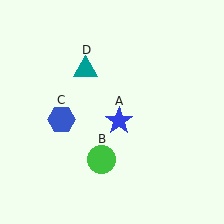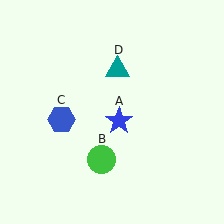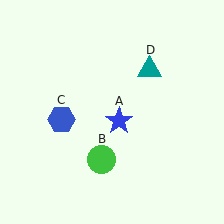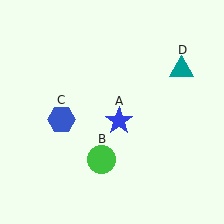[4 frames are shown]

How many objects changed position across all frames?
1 object changed position: teal triangle (object D).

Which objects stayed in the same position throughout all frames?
Blue star (object A) and green circle (object B) and blue hexagon (object C) remained stationary.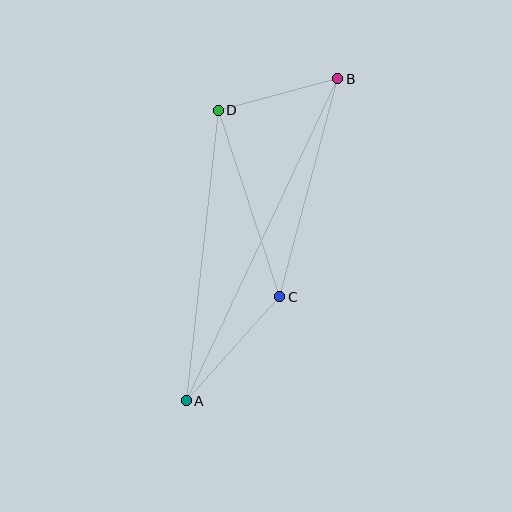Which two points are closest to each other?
Points B and D are closest to each other.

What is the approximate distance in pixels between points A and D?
The distance between A and D is approximately 292 pixels.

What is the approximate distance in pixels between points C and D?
The distance between C and D is approximately 196 pixels.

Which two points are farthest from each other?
Points A and B are farthest from each other.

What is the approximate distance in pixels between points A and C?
The distance between A and C is approximately 140 pixels.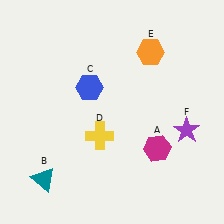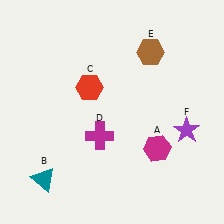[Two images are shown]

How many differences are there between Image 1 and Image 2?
There are 3 differences between the two images.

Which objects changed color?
C changed from blue to red. D changed from yellow to magenta. E changed from orange to brown.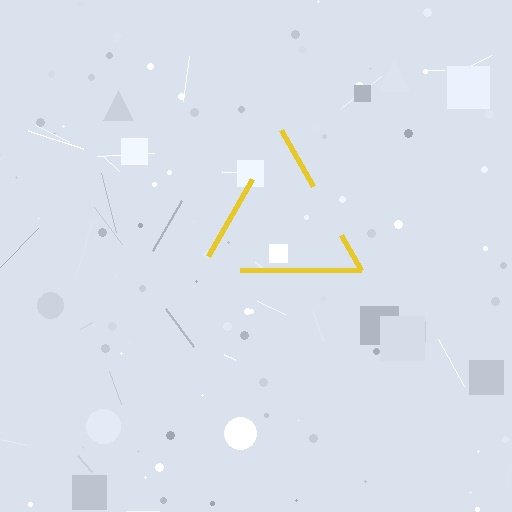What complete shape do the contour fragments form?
The contour fragments form a triangle.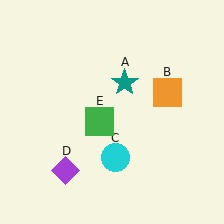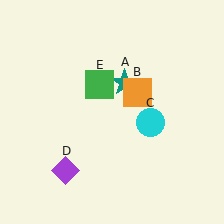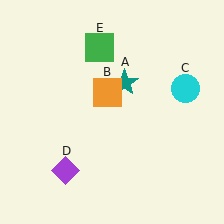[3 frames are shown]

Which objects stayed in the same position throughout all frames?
Teal star (object A) and purple diamond (object D) remained stationary.